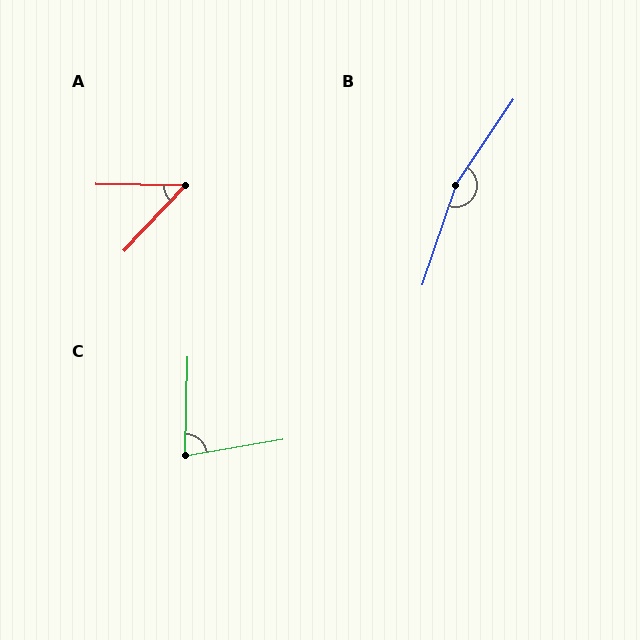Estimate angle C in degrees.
Approximately 79 degrees.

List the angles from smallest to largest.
A (48°), C (79°), B (164°).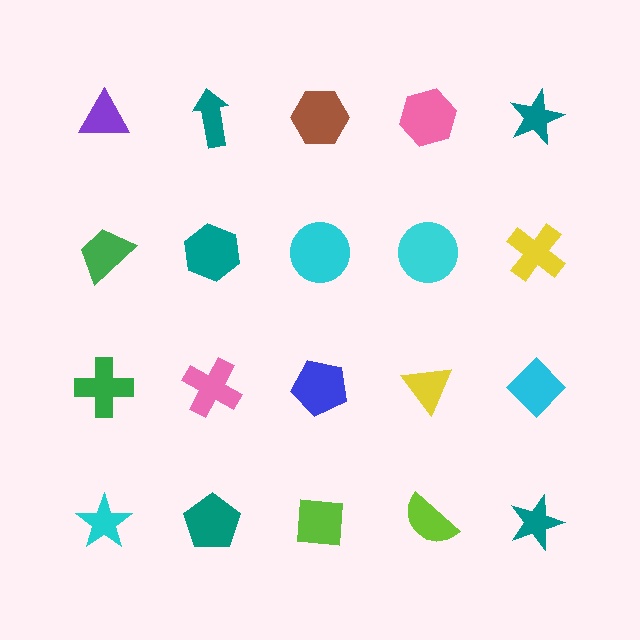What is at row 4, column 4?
A lime semicircle.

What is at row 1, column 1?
A purple triangle.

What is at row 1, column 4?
A pink hexagon.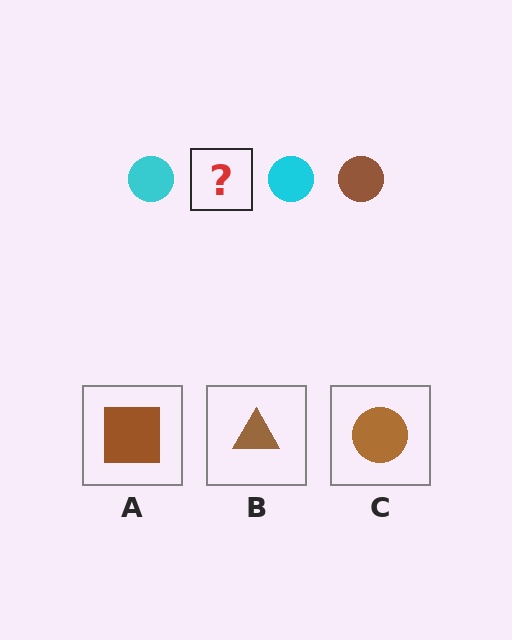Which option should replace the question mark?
Option C.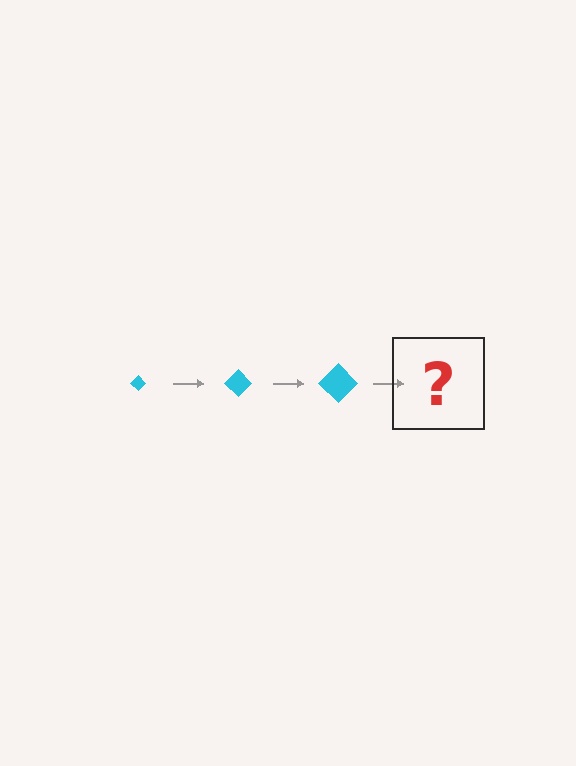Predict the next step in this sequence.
The next step is a cyan diamond, larger than the previous one.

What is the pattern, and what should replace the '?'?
The pattern is that the diamond gets progressively larger each step. The '?' should be a cyan diamond, larger than the previous one.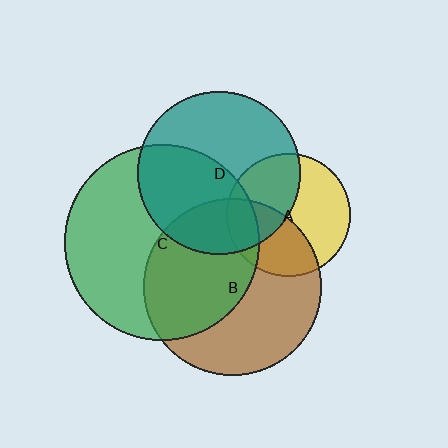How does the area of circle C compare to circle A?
Approximately 2.5 times.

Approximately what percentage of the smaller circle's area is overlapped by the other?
Approximately 45%.